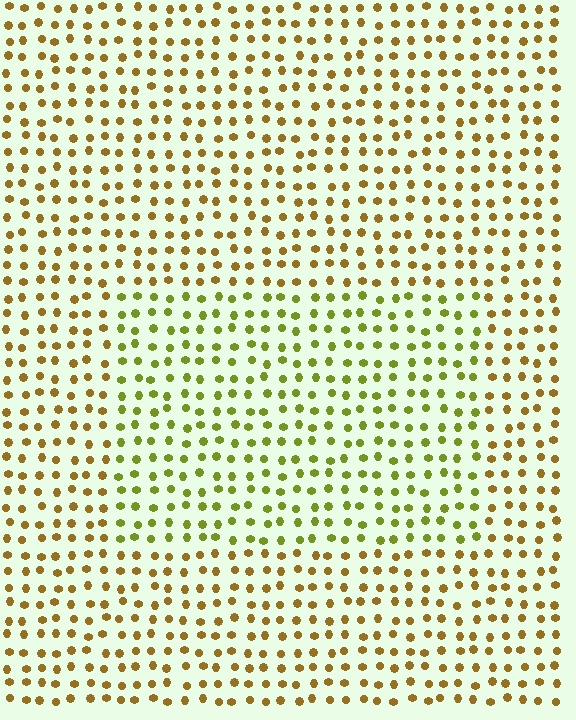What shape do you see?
I see a rectangle.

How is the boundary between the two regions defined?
The boundary is defined purely by a slight shift in hue (about 35 degrees). Spacing, size, and orientation are identical on both sides.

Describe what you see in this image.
The image is filled with small brown elements in a uniform arrangement. A rectangle-shaped region is visible where the elements are tinted to a slightly different hue, forming a subtle color boundary.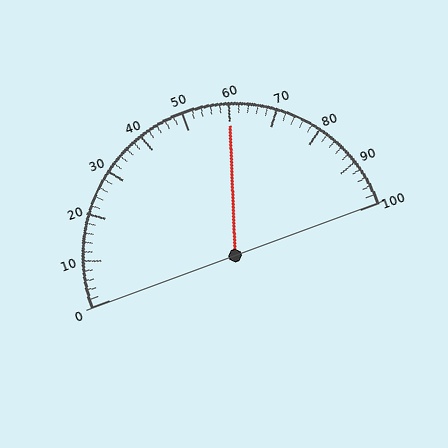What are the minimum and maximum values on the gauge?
The gauge ranges from 0 to 100.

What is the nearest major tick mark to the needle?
The nearest major tick mark is 60.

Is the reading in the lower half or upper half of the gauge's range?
The reading is in the upper half of the range (0 to 100).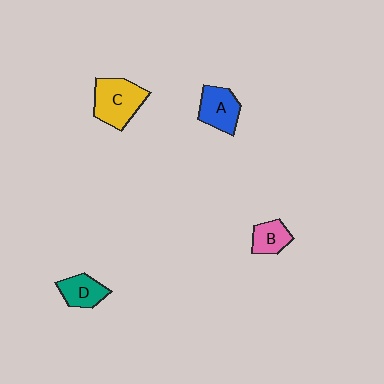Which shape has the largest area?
Shape C (yellow).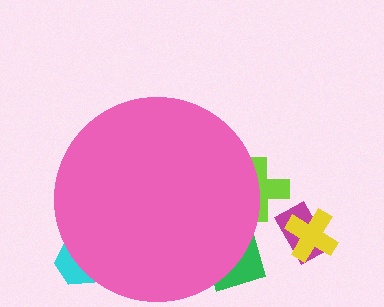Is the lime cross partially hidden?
Yes, the lime cross is partially hidden behind the pink circle.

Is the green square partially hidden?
Yes, the green square is partially hidden behind the pink circle.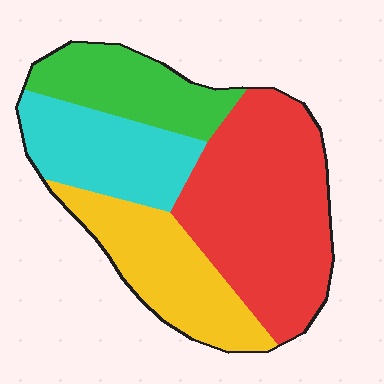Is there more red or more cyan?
Red.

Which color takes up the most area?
Red, at roughly 40%.